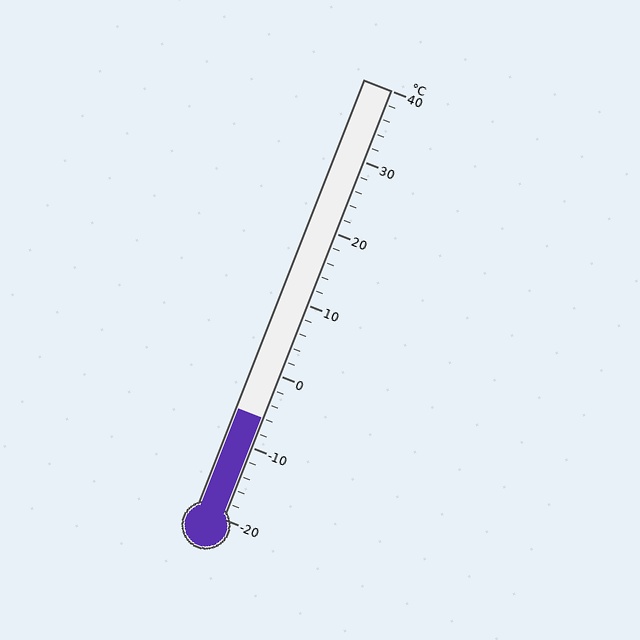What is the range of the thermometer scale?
The thermometer scale ranges from -20°C to 40°C.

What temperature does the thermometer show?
The thermometer shows approximately -6°C.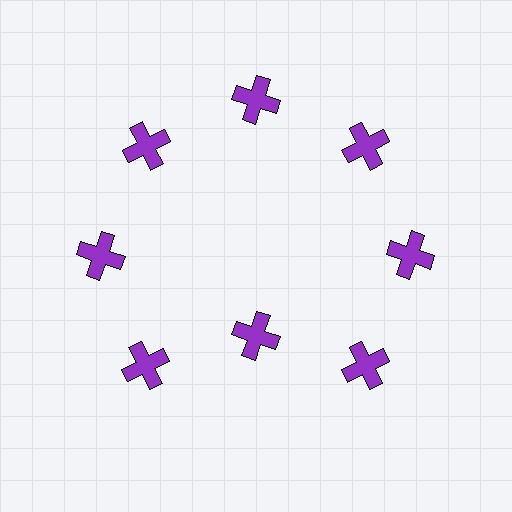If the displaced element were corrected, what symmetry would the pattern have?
It would have 8-fold rotational symmetry — the pattern would map onto itself every 45 degrees.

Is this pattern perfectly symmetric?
No. The 8 purple crosses are arranged in a ring, but one element near the 6 o'clock position is pulled inward toward the center, breaking the 8-fold rotational symmetry.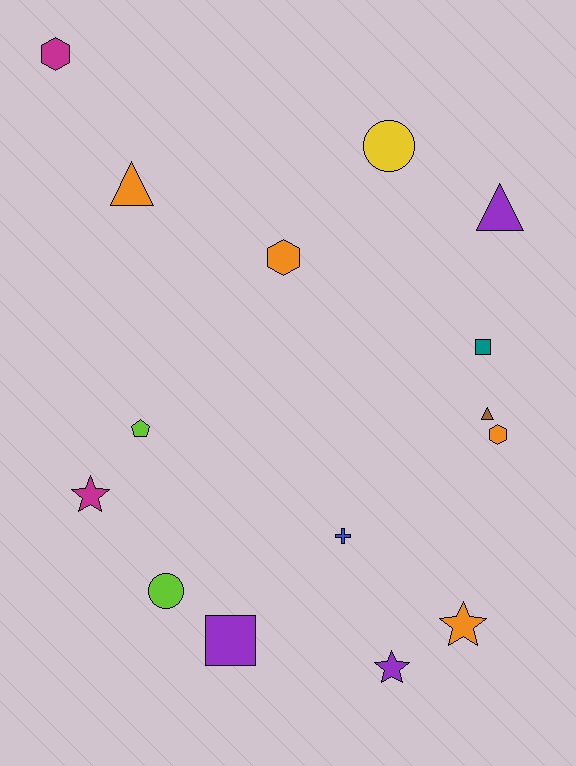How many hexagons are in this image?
There are 3 hexagons.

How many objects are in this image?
There are 15 objects.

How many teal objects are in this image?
There is 1 teal object.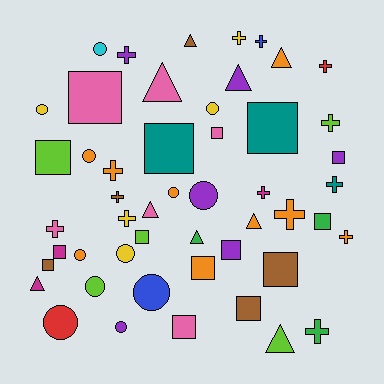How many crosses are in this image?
There are 14 crosses.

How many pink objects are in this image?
There are 6 pink objects.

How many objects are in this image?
There are 50 objects.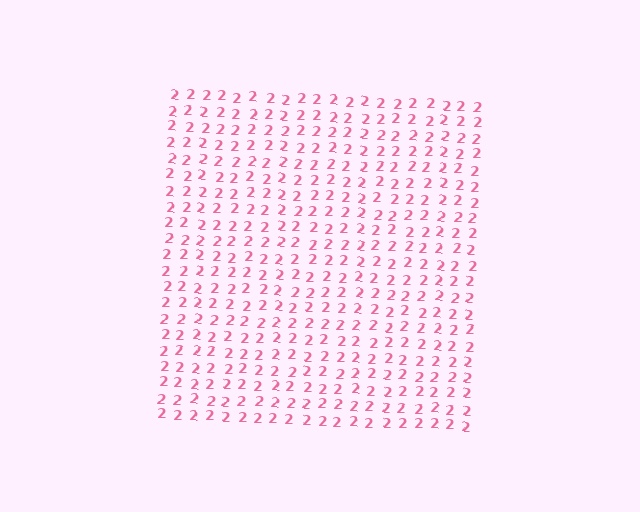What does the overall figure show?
The overall figure shows a square.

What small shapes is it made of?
It is made of small digit 2's.